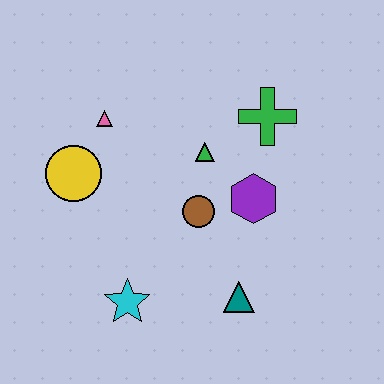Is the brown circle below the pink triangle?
Yes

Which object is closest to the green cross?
The green triangle is closest to the green cross.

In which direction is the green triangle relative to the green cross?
The green triangle is to the left of the green cross.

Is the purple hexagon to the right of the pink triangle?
Yes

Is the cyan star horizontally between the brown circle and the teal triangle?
No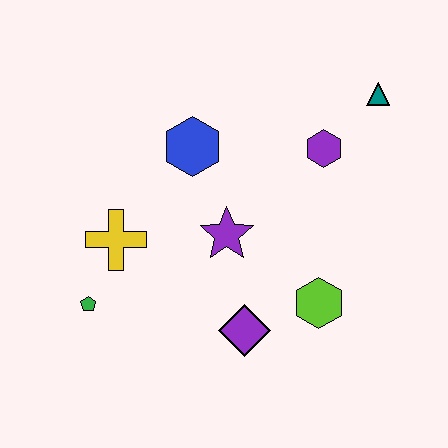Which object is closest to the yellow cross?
The green pentagon is closest to the yellow cross.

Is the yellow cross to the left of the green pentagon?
No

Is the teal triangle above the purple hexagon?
Yes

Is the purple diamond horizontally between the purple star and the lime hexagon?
Yes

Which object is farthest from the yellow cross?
The teal triangle is farthest from the yellow cross.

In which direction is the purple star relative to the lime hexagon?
The purple star is to the left of the lime hexagon.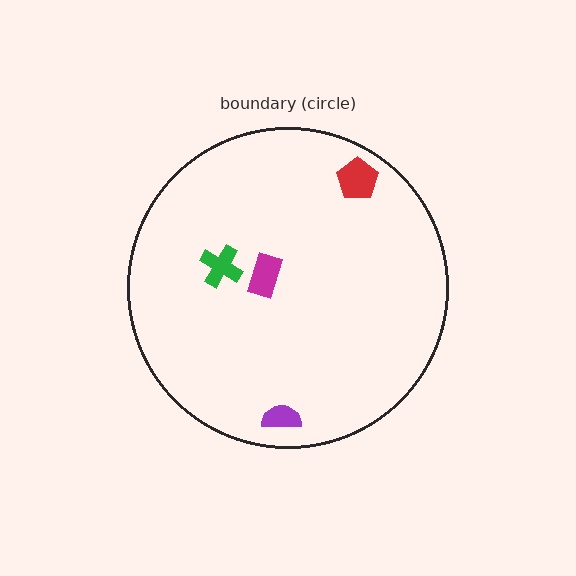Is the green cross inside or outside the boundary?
Inside.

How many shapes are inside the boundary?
4 inside, 0 outside.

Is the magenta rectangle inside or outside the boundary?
Inside.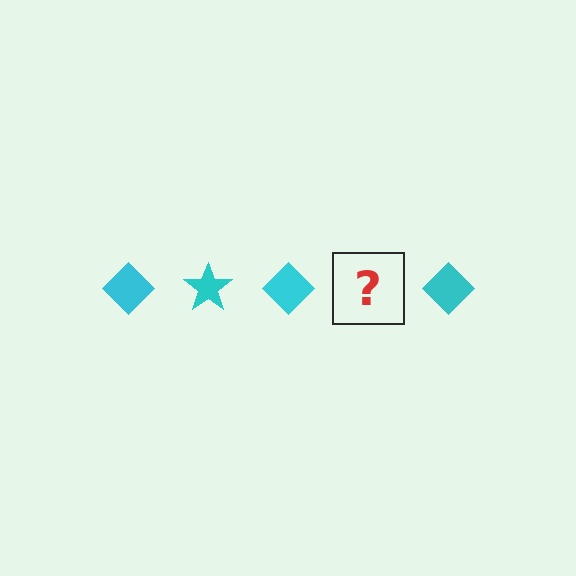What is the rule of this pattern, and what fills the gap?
The rule is that the pattern cycles through diamond, star shapes in cyan. The gap should be filled with a cyan star.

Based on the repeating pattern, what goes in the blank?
The blank should be a cyan star.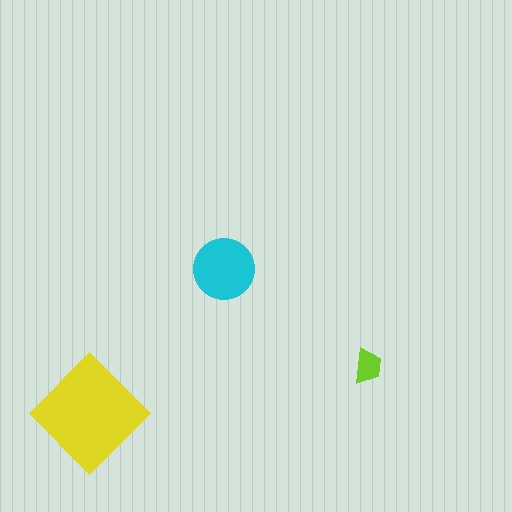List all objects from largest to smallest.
The yellow diamond, the cyan circle, the lime trapezoid.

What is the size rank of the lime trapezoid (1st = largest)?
3rd.